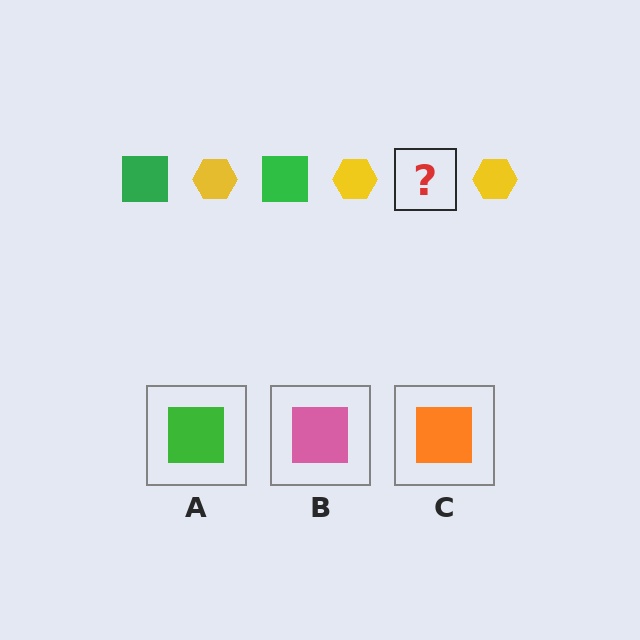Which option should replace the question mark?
Option A.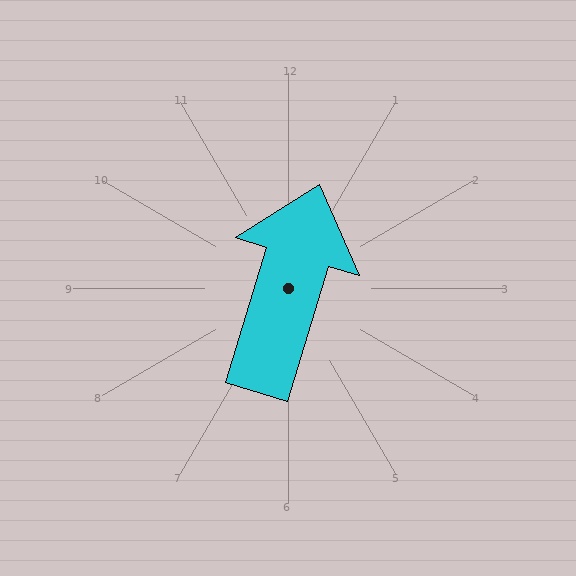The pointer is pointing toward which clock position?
Roughly 1 o'clock.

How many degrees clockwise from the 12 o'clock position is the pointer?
Approximately 17 degrees.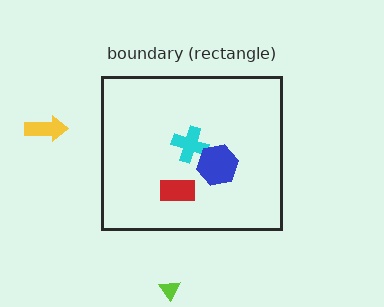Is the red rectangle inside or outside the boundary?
Inside.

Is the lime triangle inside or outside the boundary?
Outside.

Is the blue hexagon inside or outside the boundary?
Inside.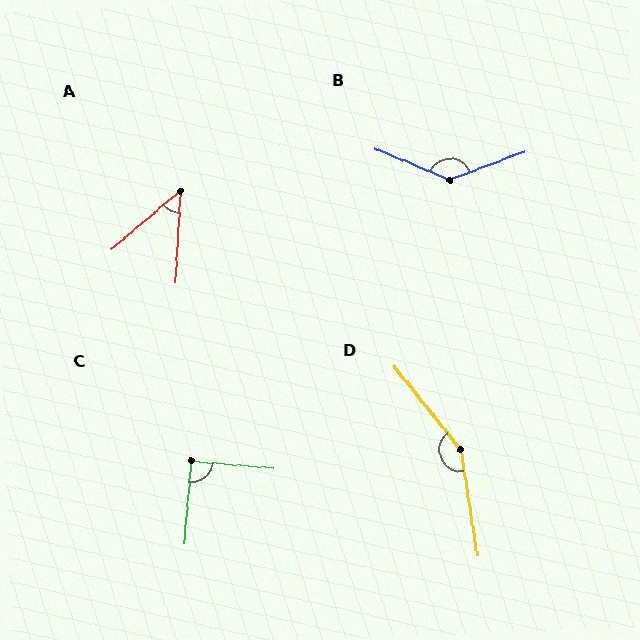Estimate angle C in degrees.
Approximately 90 degrees.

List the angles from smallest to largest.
A (47°), C (90°), B (136°), D (151°).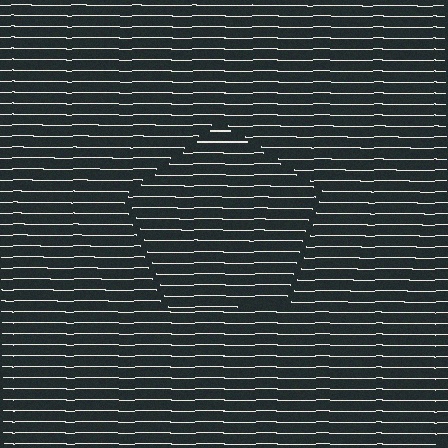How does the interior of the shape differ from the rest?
The interior of the shape contains the same grating, shifted by half a period — the contour is defined by the phase discontinuity where line-ends from the inner and outer gratings abut.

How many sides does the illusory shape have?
5 sides — the line-ends trace a pentagon.